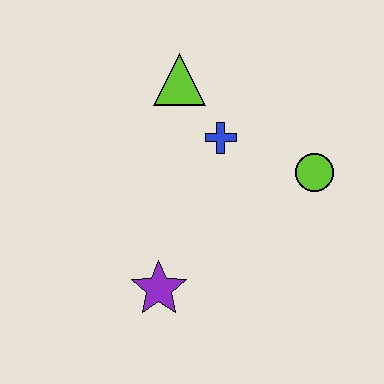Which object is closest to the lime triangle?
The blue cross is closest to the lime triangle.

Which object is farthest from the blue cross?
The purple star is farthest from the blue cross.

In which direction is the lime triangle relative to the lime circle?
The lime triangle is to the left of the lime circle.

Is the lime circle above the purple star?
Yes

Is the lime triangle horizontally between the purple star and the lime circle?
Yes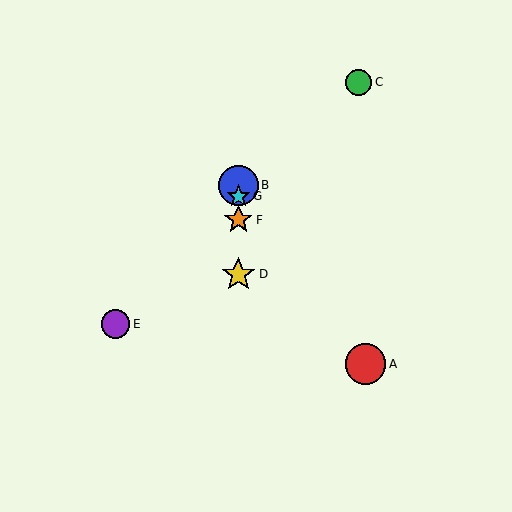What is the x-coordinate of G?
Object G is at x≈238.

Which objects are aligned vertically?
Objects B, D, F, G are aligned vertically.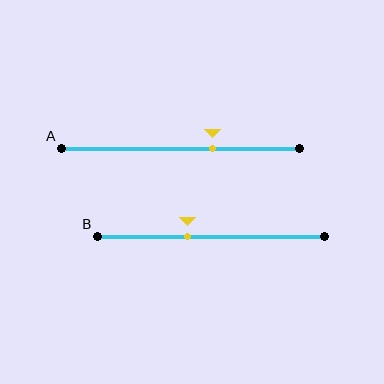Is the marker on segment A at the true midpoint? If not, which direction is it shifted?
No, the marker on segment A is shifted to the right by about 13% of the segment length.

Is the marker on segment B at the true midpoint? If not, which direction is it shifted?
No, the marker on segment B is shifted to the left by about 10% of the segment length.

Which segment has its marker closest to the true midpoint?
Segment B has its marker closest to the true midpoint.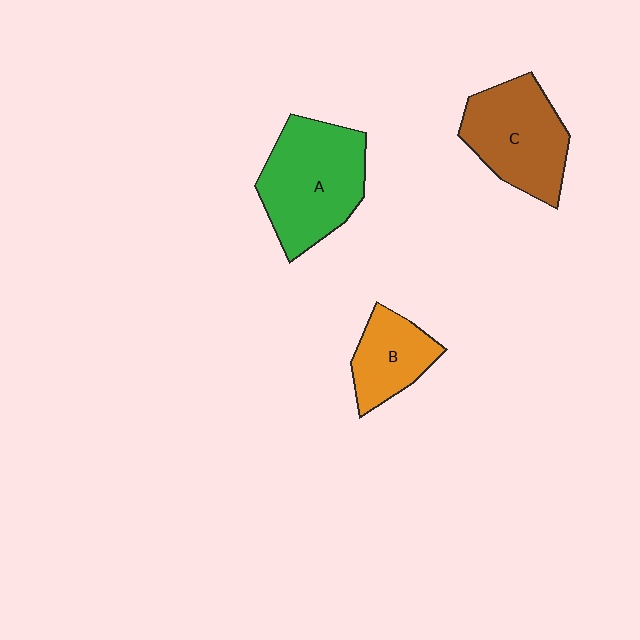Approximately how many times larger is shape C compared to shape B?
Approximately 1.6 times.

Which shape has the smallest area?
Shape B (orange).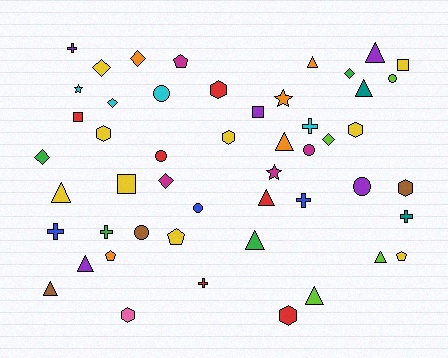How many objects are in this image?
There are 50 objects.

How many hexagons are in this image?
There are 7 hexagons.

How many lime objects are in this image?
There are 4 lime objects.